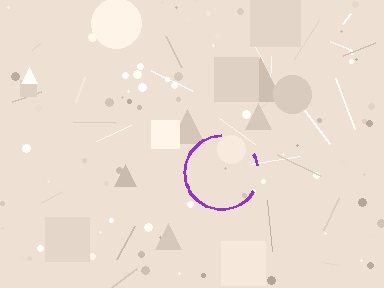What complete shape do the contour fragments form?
The contour fragments form a circle.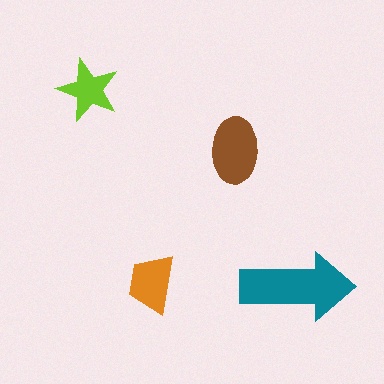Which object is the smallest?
The lime star.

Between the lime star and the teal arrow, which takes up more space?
The teal arrow.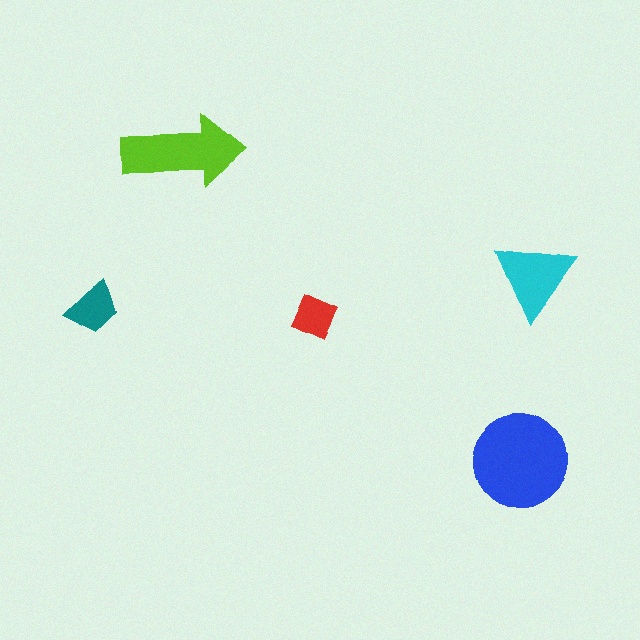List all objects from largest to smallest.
The blue circle, the lime arrow, the cyan triangle, the teal trapezoid, the red diamond.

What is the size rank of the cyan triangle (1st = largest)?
3rd.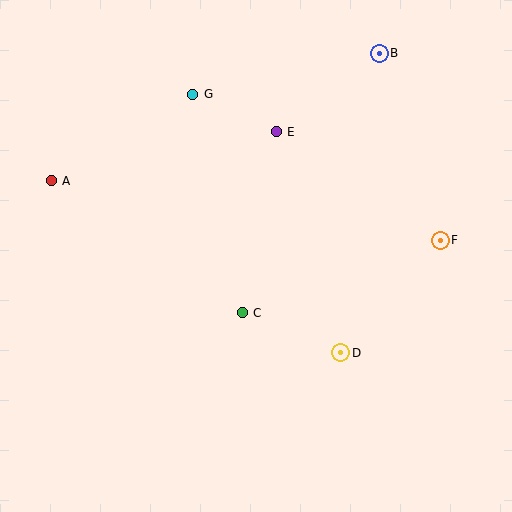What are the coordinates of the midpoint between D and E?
The midpoint between D and E is at (308, 242).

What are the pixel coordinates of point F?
Point F is at (440, 240).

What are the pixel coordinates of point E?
Point E is at (276, 132).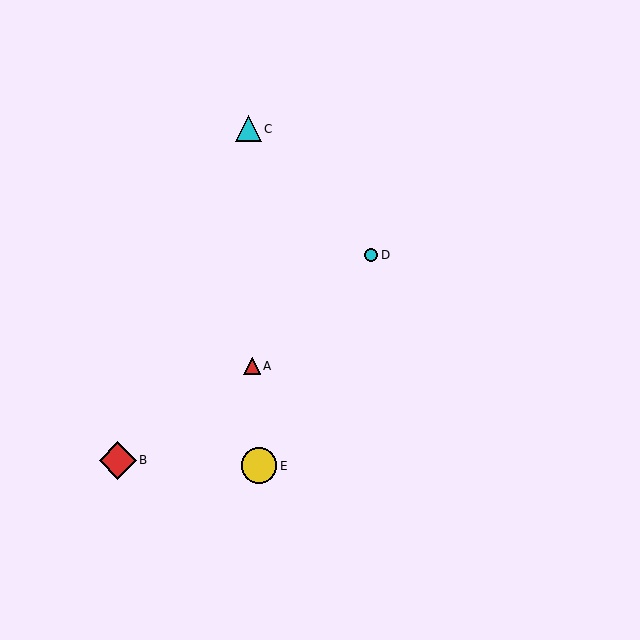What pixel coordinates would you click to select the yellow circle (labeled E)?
Click at (259, 466) to select the yellow circle E.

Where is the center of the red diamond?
The center of the red diamond is at (118, 460).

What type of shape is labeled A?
Shape A is a red triangle.